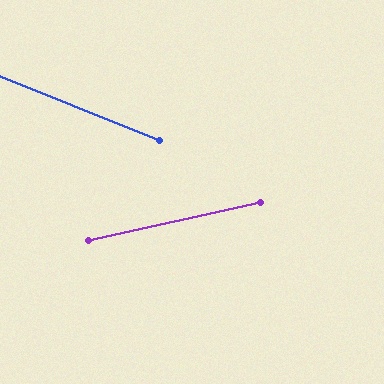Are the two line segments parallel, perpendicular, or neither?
Neither parallel nor perpendicular — they differ by about 34°.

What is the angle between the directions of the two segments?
Approximately 34 degrees.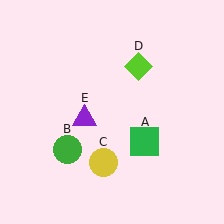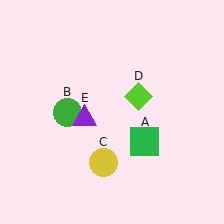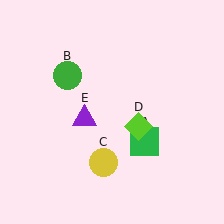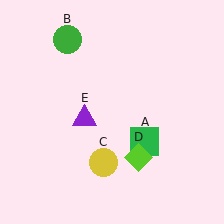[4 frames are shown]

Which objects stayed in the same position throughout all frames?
Green square (object A) and yellow circle (object C) and purple triangle (object E) remained stationary.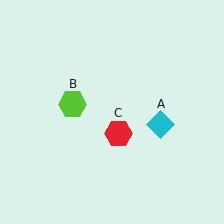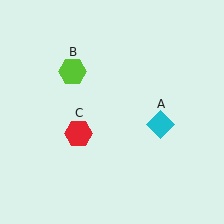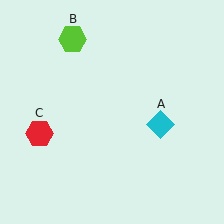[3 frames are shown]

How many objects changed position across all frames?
2 objects changed position: lime hexagon (object B), red hexagon (object C).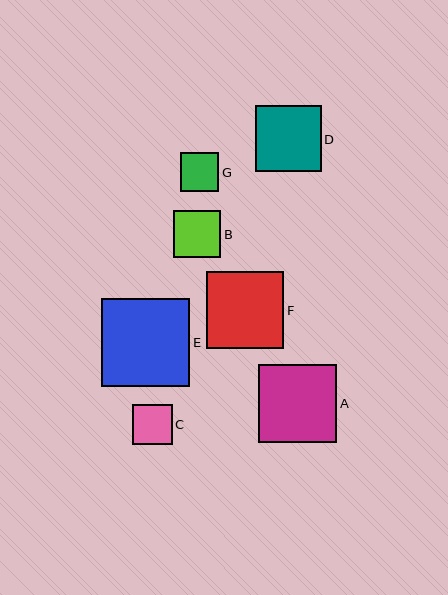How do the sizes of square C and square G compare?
Square C and square G are approximately the same size.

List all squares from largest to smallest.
From largest to smallest: E, A, F, D, B, C, G.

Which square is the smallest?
Square G is the smallest with a size of approximately 38 pixels.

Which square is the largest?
Square E is the largest with a size of approximately 88 pixels.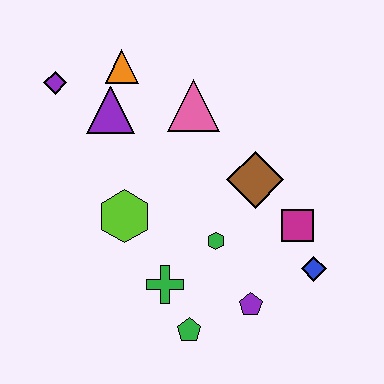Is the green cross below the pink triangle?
Yes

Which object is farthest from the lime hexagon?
The blue diamond is farthest from the lime hexagon.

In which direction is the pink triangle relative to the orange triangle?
The pink triangle is to the right of the orange triangle.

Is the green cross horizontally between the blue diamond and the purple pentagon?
No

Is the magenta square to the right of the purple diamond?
Yes